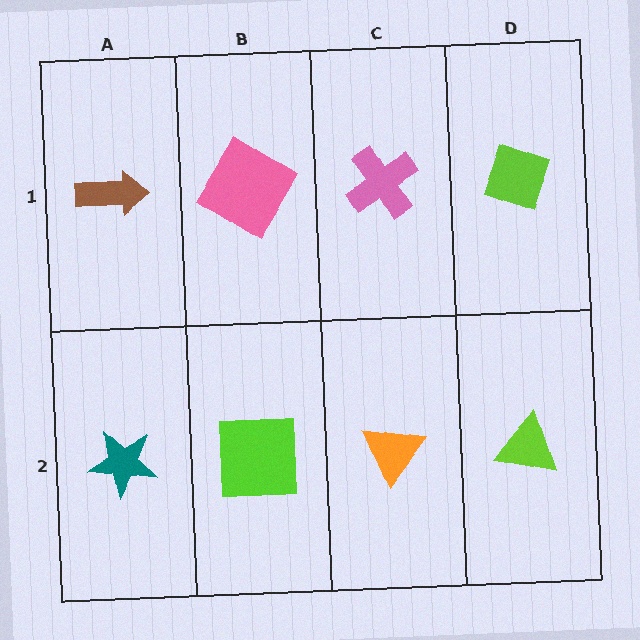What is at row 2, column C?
An orange triangle.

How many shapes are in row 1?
4 shapes.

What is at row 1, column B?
A pink diamond.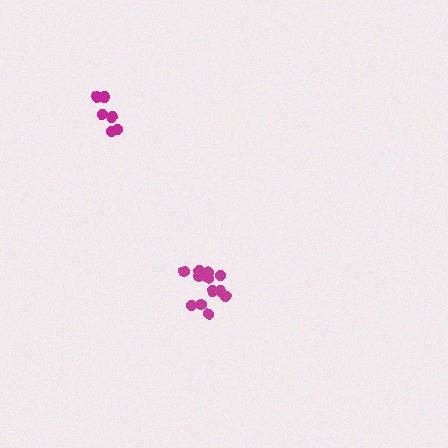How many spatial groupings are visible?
There are 2 spatial groupings.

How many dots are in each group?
Group 1: 12 dots, Group 2: 6 dots (18 total).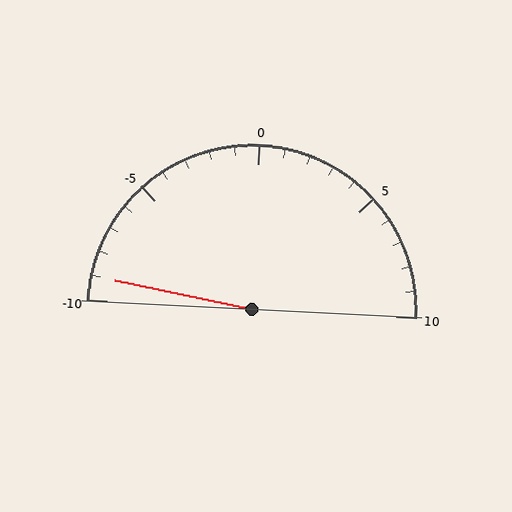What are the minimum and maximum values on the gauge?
The gauge ranges from -10 to 10.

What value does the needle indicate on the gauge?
The needle indicates approximately -9.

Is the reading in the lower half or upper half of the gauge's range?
The reading is in the lower half of the range (-10 to 10).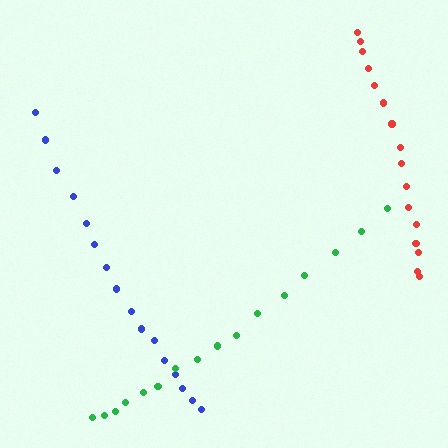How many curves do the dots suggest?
There are 3 distinct paths.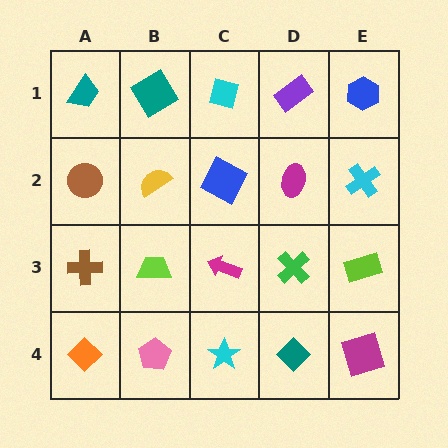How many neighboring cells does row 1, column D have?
3.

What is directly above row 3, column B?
A yellow semicircle.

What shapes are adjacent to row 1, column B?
A yellow semicircle (row 2, column B), a teal trapezoid (row 1, column A), a cyan square (row 1, column C).